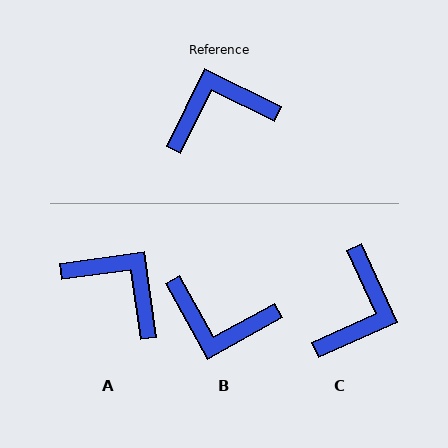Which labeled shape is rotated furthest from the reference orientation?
B, about 145 degrees away.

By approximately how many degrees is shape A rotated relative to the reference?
Approximately 56 degrees clockwise.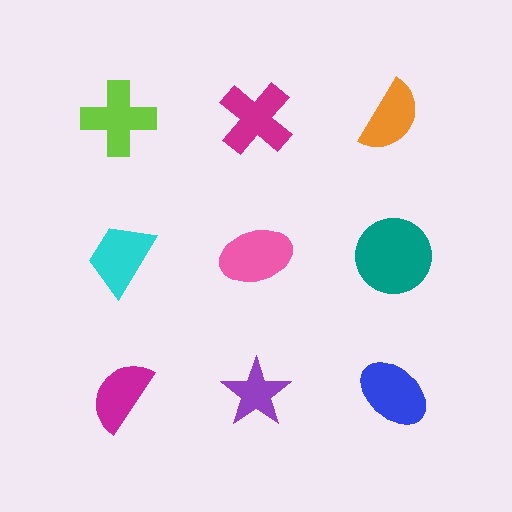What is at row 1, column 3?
An orange semicircle.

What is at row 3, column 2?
A purple star.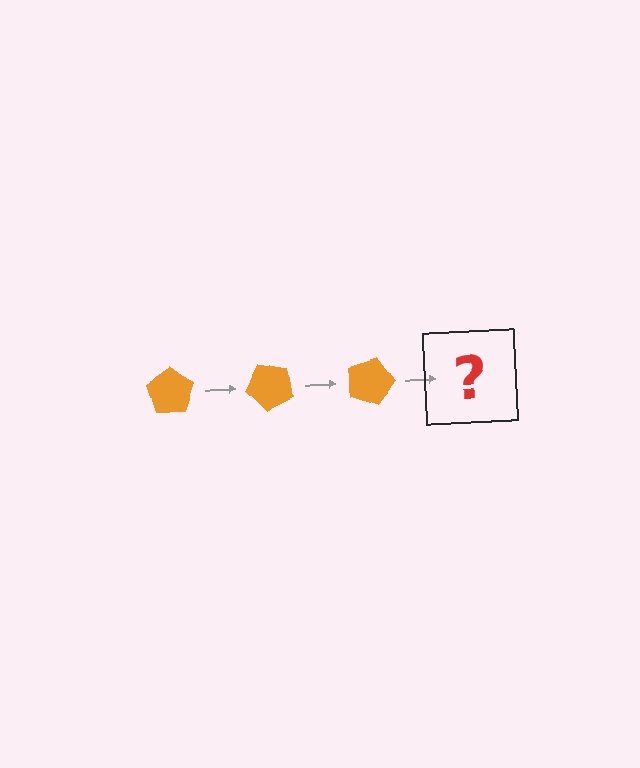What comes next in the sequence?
The next element should be an orange pentagon rotated 135 degrees.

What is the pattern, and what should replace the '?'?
The pattern is that the pentagon rotates 45 degrees each step. The '?' should be an orange pentagon rotated 135 degrees.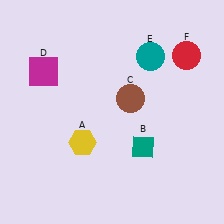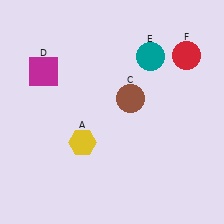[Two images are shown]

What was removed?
The teal diamond (B) was removed in Image 2.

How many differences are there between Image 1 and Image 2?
There is 1 difference between the two images.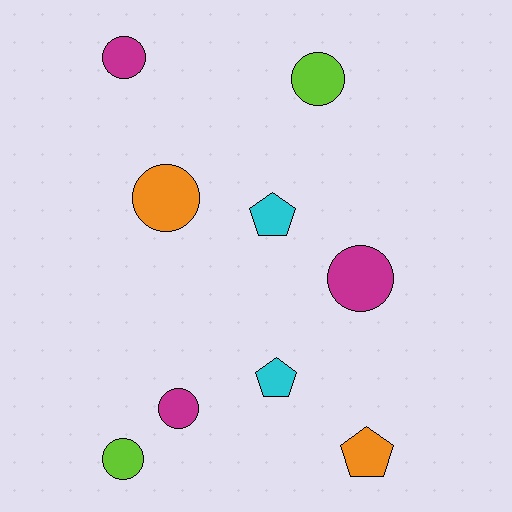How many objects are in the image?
There are 9 objects.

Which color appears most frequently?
Magenta, with 3 objects.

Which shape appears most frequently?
Circle, with 6 objects.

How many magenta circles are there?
There are 3 magenta circles.